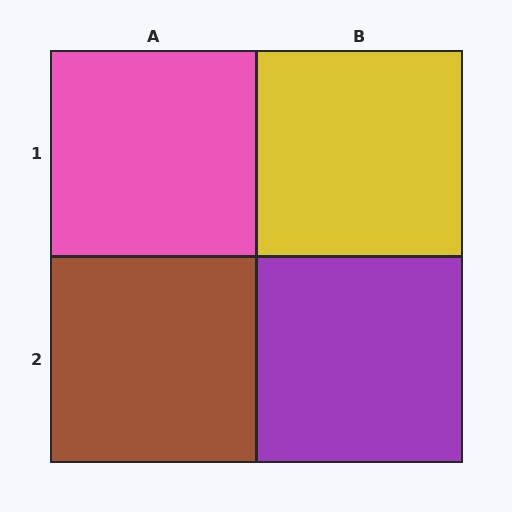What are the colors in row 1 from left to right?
Pink, yellow.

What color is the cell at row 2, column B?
Purple.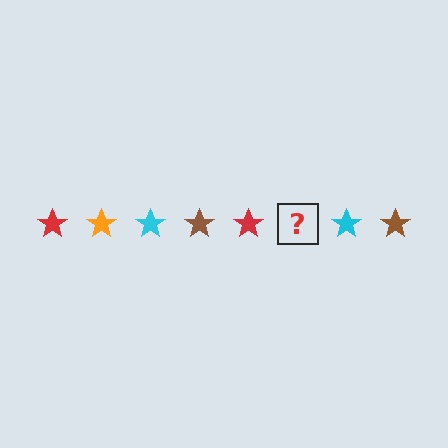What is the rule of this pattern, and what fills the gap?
The rule is that the pattern cycles through red, orange, cyan, brown stars. The gap should be filled with an orange star.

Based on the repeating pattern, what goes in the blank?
The blank should be an orange star.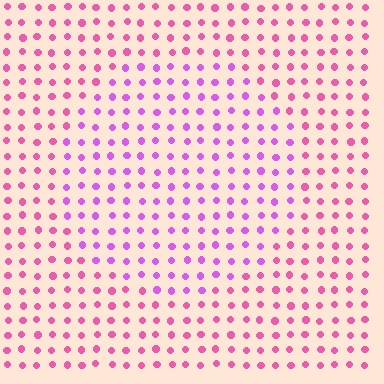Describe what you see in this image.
The image is filled with small pink elements in a uniform arrangement. A circle-shaped region is visible where the elements are tinted to a slightly different hue, forming a subtle color boundary.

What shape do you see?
I see a circle.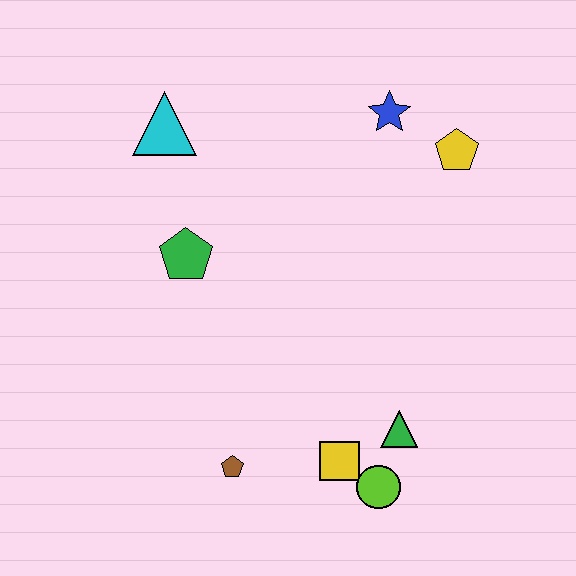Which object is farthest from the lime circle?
The cyan triangle is farthest from the lime circle.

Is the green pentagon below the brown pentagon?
No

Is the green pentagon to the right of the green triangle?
No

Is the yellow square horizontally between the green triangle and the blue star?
No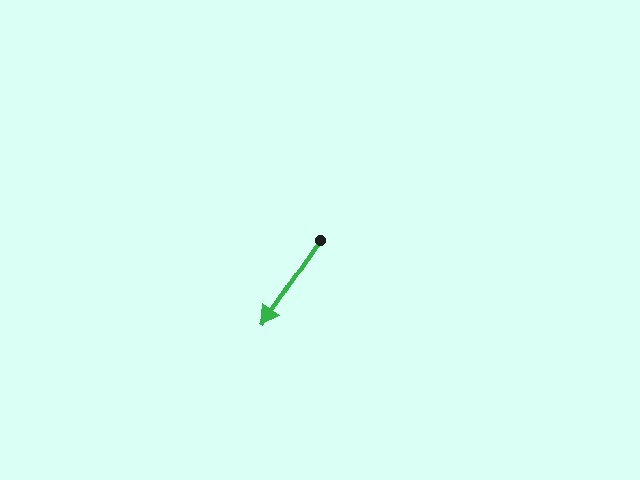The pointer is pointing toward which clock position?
Roughly 7 o'clock.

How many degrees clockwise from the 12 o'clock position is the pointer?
Approximately 214 degrees.